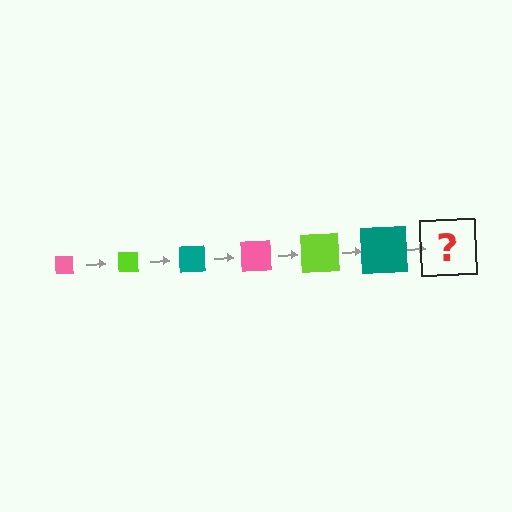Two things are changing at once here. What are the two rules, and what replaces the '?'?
The two rules are that the square grows larger each step and the color cycles through pink, lime, and teal. The '?' should be a pink square, larger than the previous one.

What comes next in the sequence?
The next element should be a pink square, larger than the previous one.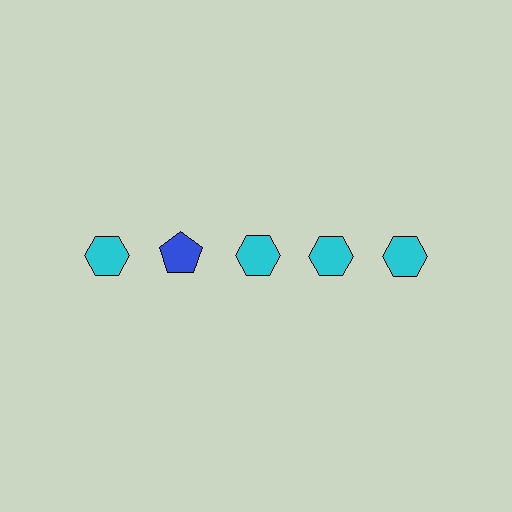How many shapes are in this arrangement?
There are 5 shapes arranged in a grid pattern.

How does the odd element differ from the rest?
It differs in both color (blue instead of cyan) and shape (pentagon instead of hexagon).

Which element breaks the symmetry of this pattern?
The blue pentagon in the top row, second from left column breaks the symmetry. All other shapes are cyan hexagons.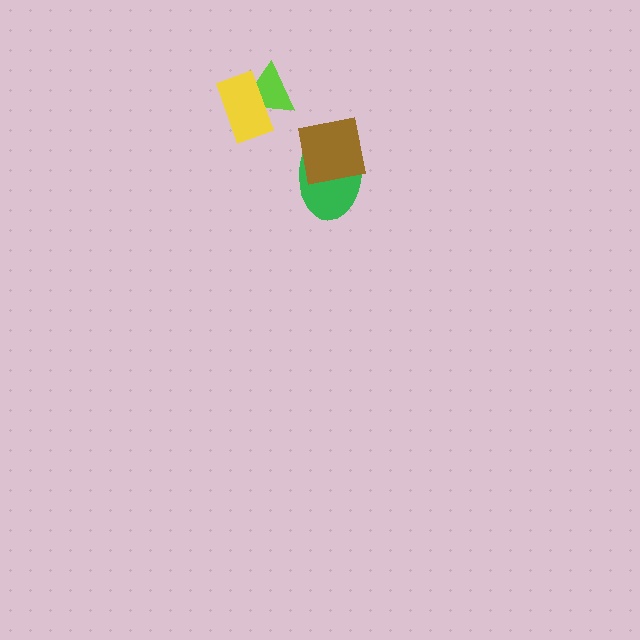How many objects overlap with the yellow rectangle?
1 object overlaps with the yellow rectangle.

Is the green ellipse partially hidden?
Yes, it is partially covered by another shape.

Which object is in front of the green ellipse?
The brown square is in front of the green ellipse.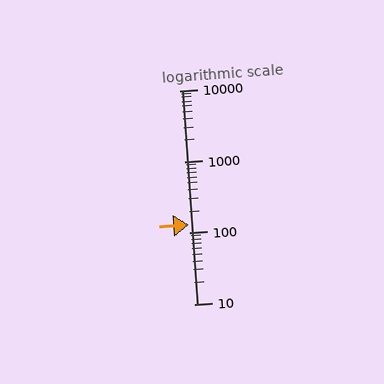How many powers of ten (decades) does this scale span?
The scale spans 3 decades, from 10 to 10000.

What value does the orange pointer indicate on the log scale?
The pointer indicates approximately 130.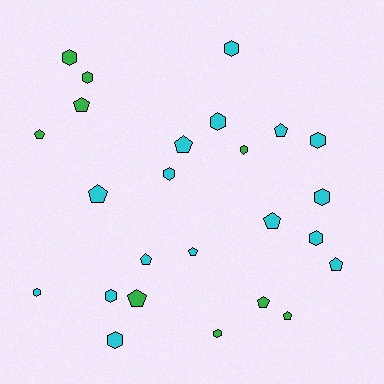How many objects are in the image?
There are 25 objects.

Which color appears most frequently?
Cyan, with 16 objects.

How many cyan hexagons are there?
There are 9 cyan hexagons.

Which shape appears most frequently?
Hexagon, with 13 objects.